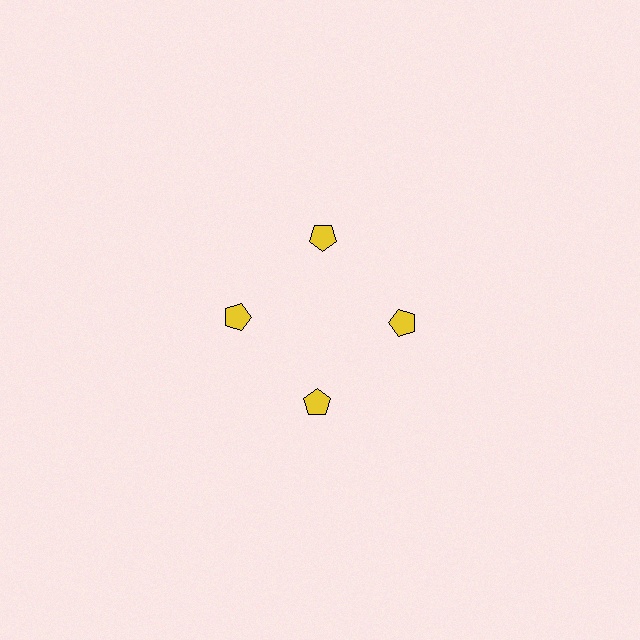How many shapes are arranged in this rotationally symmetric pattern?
There are 4 shapes, arranged in 4 groups of 1.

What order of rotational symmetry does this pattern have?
This pattern has 4-fold rotational symmetry.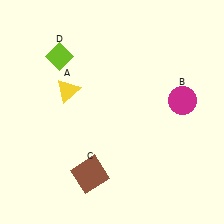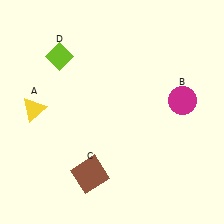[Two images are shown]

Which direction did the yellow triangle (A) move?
The yellow triangle (A) moved left.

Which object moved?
The yellow triangle (A) moved left.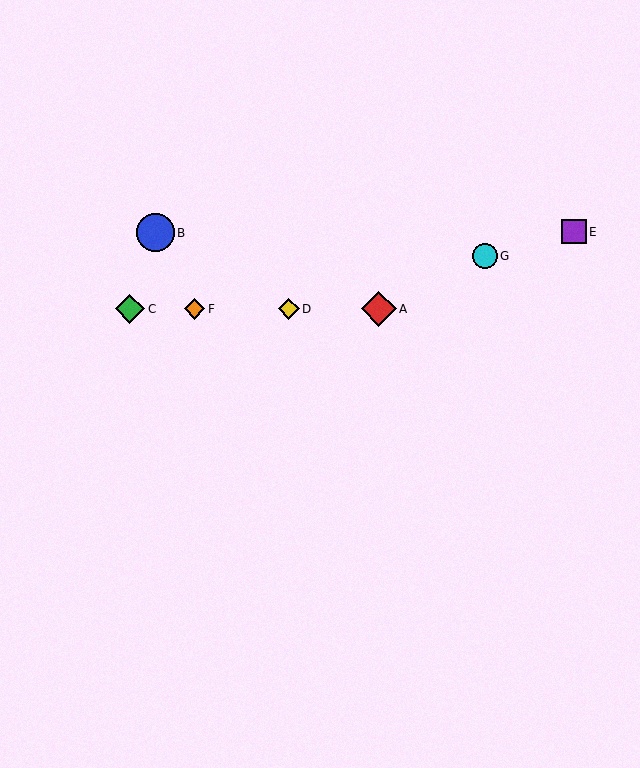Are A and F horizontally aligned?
Yes, both are at y≈309.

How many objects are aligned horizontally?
4 objects (A, C, D, F) are aligned horizontally.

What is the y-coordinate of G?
Object G is at y≈256.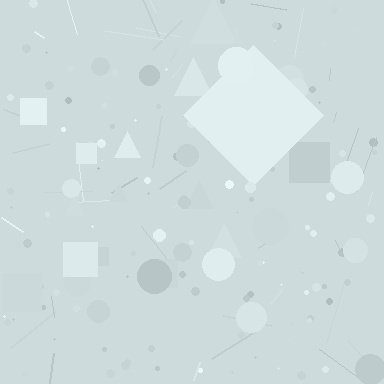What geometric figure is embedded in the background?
A diamond is embedded in the background.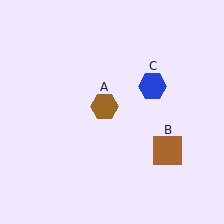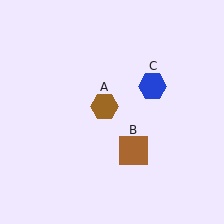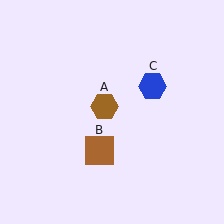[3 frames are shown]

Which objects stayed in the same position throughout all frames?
Brown hexagon (object A) and blue hexagon (object C) remained stationary.